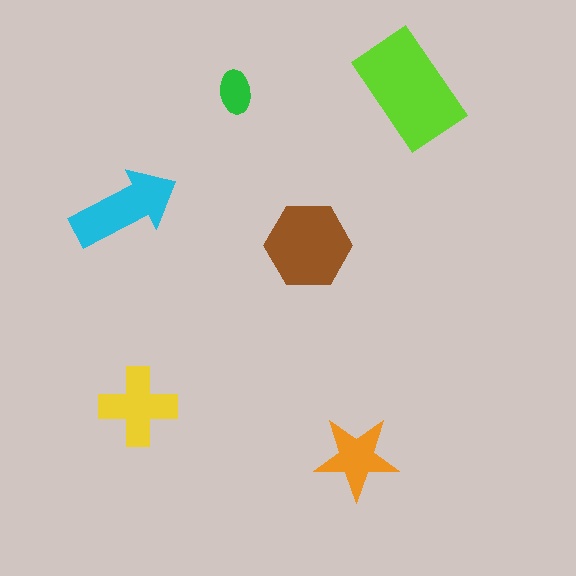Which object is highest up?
The lime rectangle is topmost.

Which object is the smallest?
The green ellipse.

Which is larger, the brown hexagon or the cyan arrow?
The brown hexagon.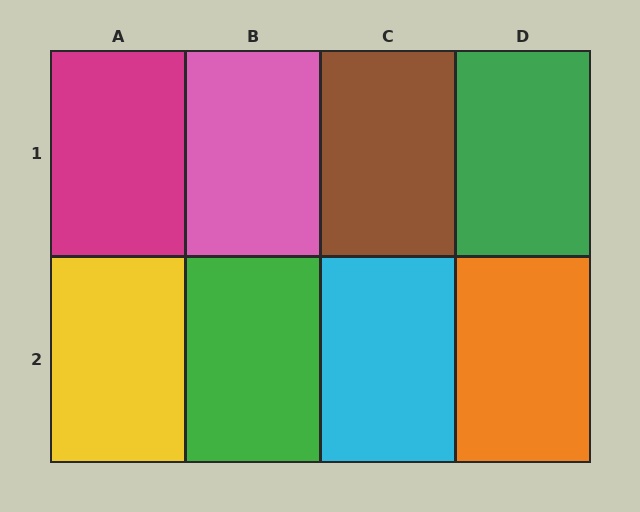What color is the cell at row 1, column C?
Brown.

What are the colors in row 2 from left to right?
Yellow, green, cyan, orange.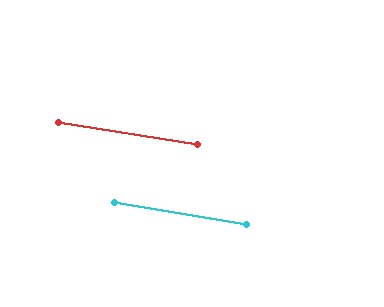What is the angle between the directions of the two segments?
Approximately 1 degree.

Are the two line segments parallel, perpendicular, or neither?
Parallel — their directions differ by only 0.7°.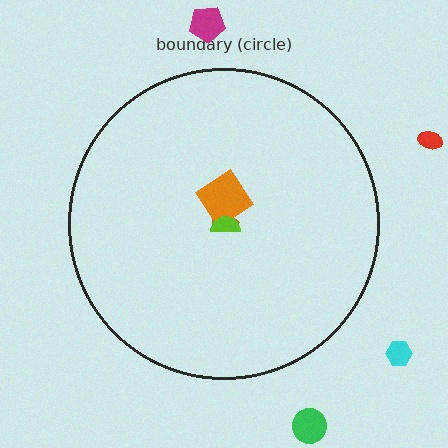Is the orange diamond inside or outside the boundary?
Inside.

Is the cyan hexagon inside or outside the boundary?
Outside.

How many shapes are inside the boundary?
3 inside, 4 outside.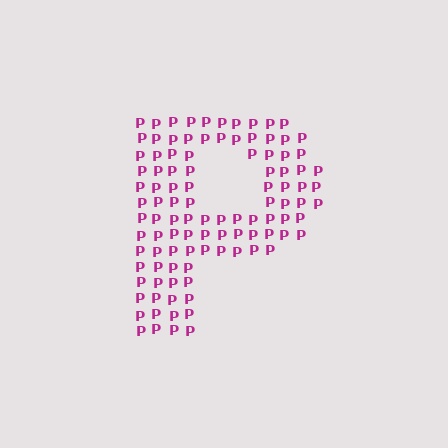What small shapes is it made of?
It is made of small letter P's.